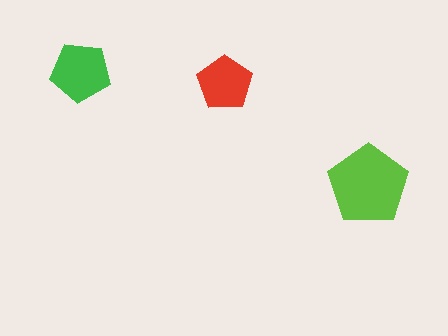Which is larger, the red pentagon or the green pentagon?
The green one.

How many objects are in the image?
There are 3 objects in the image.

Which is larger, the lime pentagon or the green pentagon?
The lime one.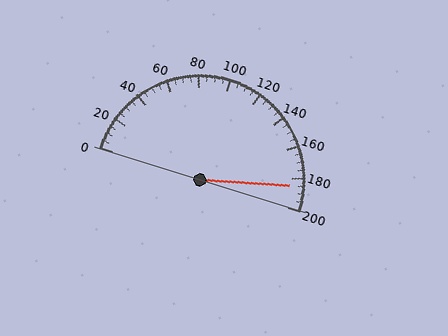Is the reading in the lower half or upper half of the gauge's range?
The reading is in the upper half of the range (0 to 200).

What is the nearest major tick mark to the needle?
The nearest major tick mark is 180.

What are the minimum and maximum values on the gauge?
The gauge ranges from 0 to 200.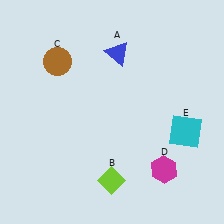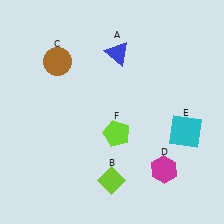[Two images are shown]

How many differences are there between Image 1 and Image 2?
There is 1 difference between the two images.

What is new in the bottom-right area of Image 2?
A lime pentagon (F) was added in the bottom-right area of Image 2.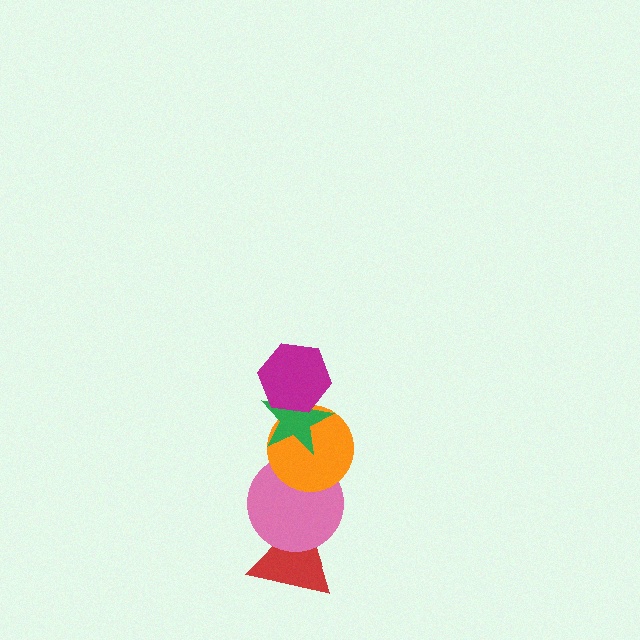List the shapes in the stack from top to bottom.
From top to bottom: the magenta hexagon, the green star, the orange circle, the pink circle, the red triangle.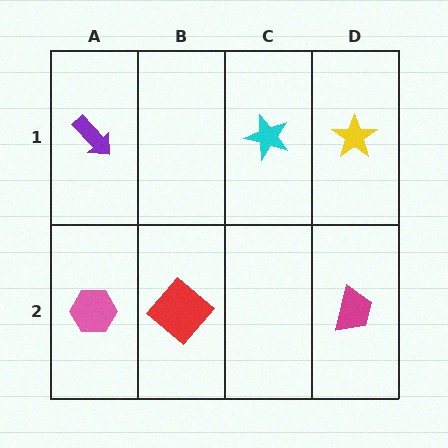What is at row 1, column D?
A yellow star.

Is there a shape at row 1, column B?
No, that cell is empty.